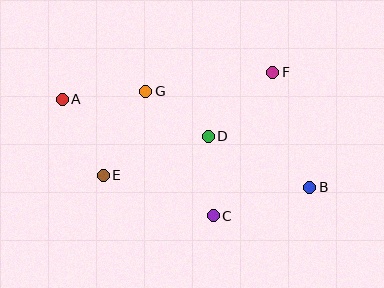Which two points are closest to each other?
Points D and G are closest to each other.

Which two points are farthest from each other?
Points A and B are farthest from each other.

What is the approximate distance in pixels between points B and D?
The distance between B and D is approximately 114 pixels.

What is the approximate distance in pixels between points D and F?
The distance between D and F is approximately 91 pixels.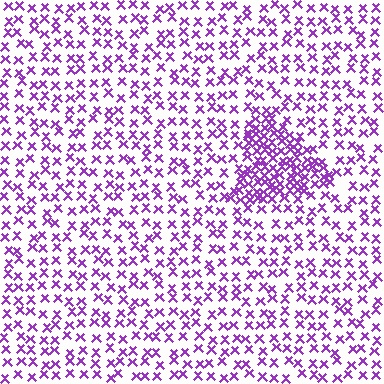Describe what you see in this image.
The image contains small purple elements arranged at two different densities. A triangle-shaped region is visible where the elements are more densely packed than the surrounding area.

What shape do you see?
I see a triangle.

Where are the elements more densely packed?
The elements are more densely packed inside the triangle boundary.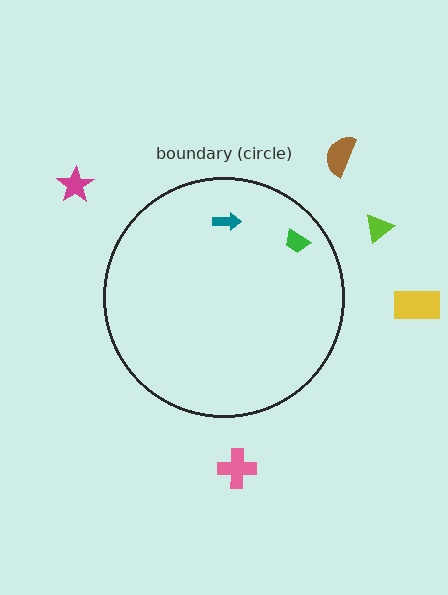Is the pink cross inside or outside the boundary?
Outside.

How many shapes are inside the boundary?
2 inside, 5 outside.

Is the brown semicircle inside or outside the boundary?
Outside.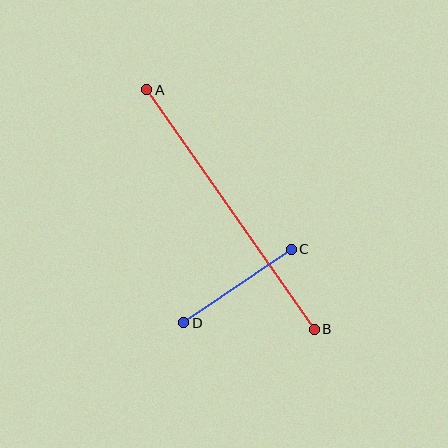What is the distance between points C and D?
The distance is approximately 131 pixels.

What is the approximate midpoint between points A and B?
The midpoint is at approximately (231, 209) pixels.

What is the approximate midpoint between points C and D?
The midpoint is at approximately (238, 286) pixels.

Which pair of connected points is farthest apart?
Points A and B are farthest apart.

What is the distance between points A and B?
The distance is approximately 292 pixels.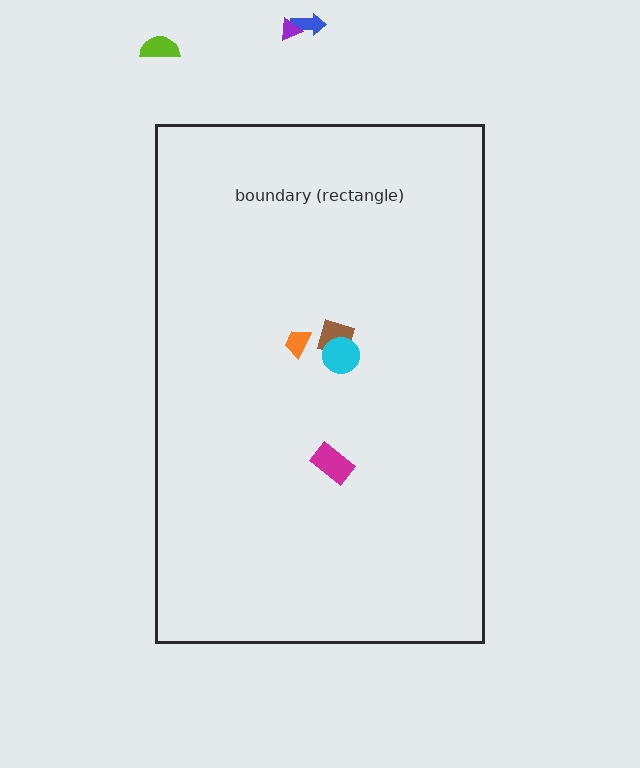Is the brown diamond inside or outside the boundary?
Inside.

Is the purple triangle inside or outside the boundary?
Outside.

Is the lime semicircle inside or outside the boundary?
Outside.